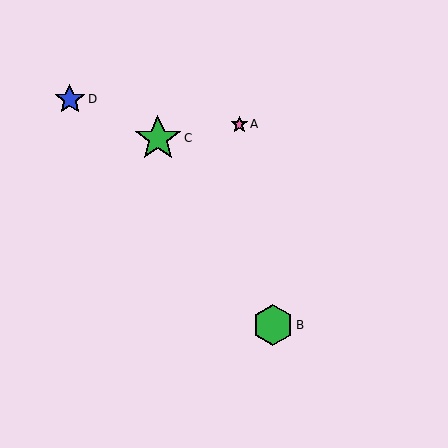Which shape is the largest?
The green star (labeled C) is the largest.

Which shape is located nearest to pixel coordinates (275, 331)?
The green hexagon (labeled B) at (273, 325) is nearest to that location.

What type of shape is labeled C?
Shape C is a green star.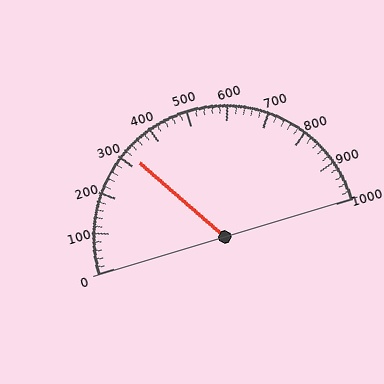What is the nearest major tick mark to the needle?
The nearest major tick mark is 300.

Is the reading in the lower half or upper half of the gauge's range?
The reading is in the lower half of the range (0 to 1000).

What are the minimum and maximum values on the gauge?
The gauge ranges from 0 to 1000.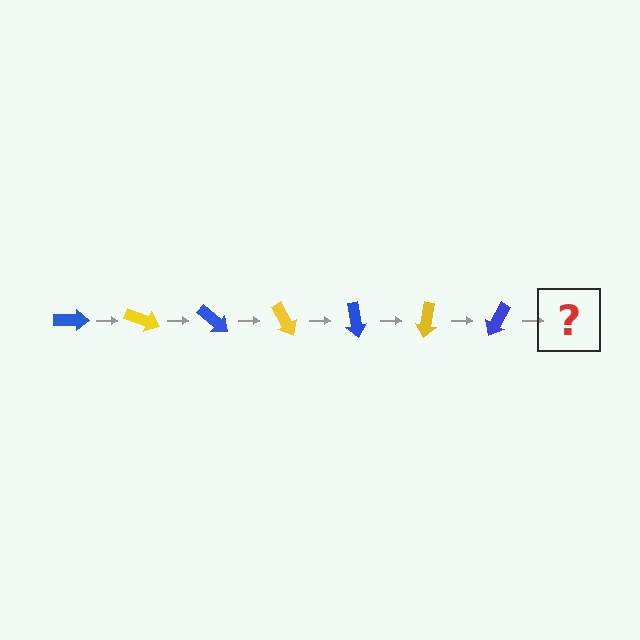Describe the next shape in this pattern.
It should be a yellow arrow, rotated 140 degrees from the start.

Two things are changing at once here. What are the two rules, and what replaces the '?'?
The two rules are that it rotates 20 degrees each step and the color cycles through blue and yellow. The '?' should be a yellow arrow, rotated 140 degrees from the start.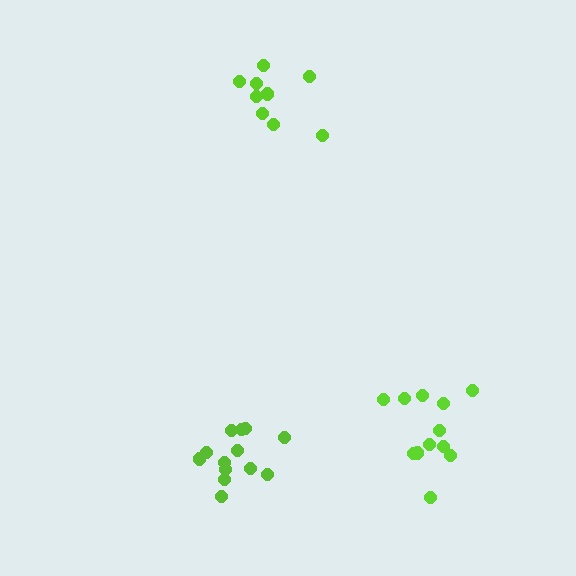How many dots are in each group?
Group 1: 13 dots, Group 2: 12 dots, Group 3: 9 dots (34 total).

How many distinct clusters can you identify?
There are 3 distinct clusters.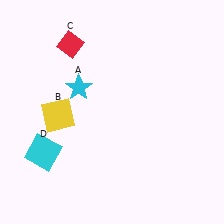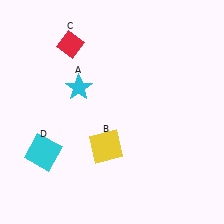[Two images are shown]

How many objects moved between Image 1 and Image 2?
1 object moved between the two images.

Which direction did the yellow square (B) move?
The yellow square (B) moved right.